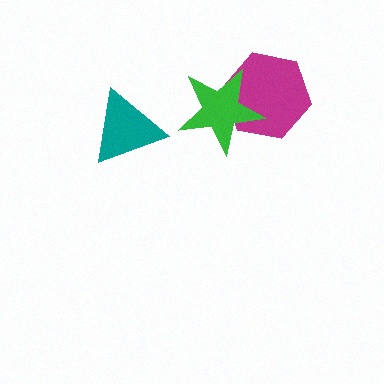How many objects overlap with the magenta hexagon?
1 object overlaps with the magenta hexagon.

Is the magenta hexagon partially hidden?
Yes, it is partially covered by another shape.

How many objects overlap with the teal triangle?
0 objects overlap with the teal triangle.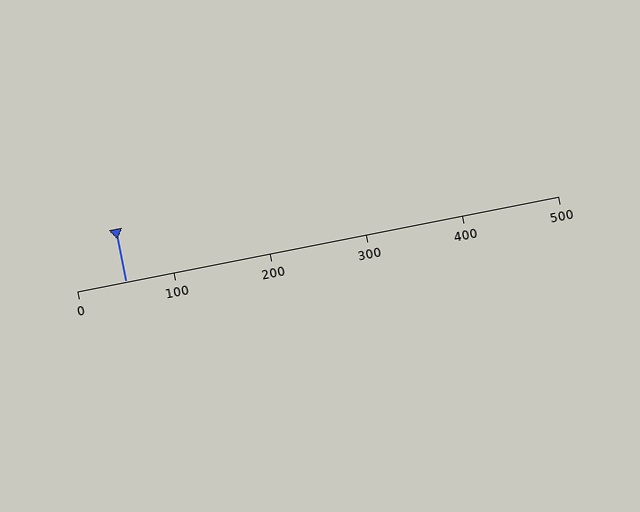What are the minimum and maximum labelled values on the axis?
The axis runs from 0 to 500.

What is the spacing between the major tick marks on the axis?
The major ticks are spaced 100 apart.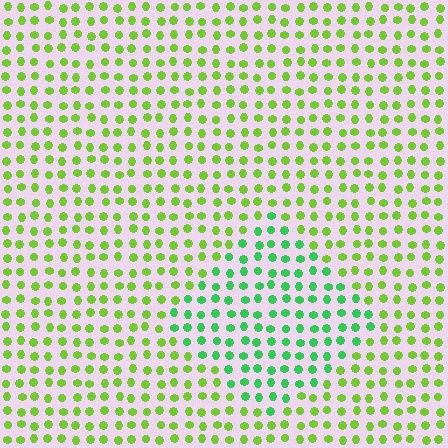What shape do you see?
I see a diamond.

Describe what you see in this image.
The image is filled with small lime elements in a uniform arrangement. A diamond-shaped region is visible where the elements are tinted to a slightly different hue, forming a subtle color boundary.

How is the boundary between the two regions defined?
The boundary is defined purely by a slight shift in hue (about 40 degrees). Spacing, size, and orientation are identical on both sides.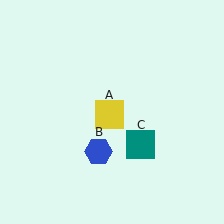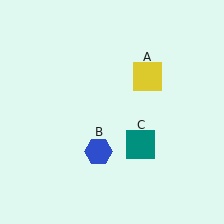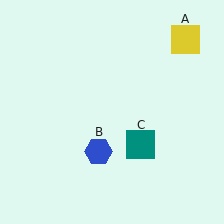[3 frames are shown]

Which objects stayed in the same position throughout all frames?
Blue hexagon (object B) and teal square (object C) remained stationary.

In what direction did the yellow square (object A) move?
The yellow square (object A) moved up and to the right.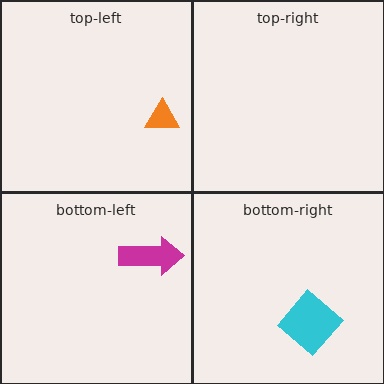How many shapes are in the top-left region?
1.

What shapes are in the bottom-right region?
The cyan diamond.